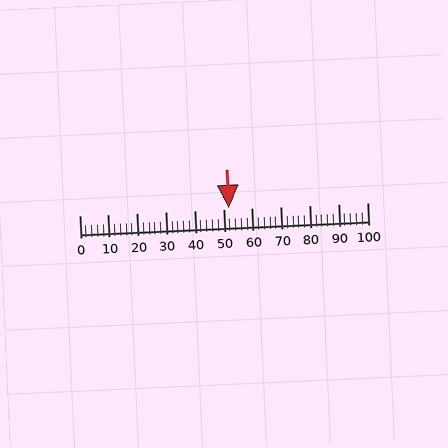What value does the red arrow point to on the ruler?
The red arrow points to approximately 52.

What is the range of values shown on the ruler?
The ruler shows values from 0 to 100.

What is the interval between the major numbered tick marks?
The major tick marks are spaced 10 units apart.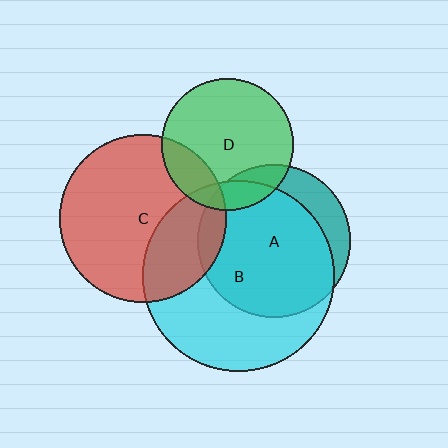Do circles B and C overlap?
Yes.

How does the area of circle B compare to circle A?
Approximately 1.6 times.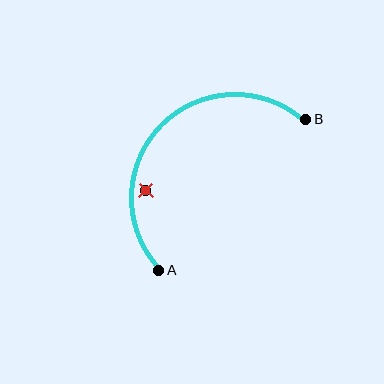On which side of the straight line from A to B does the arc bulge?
The arc bulges above and to the left of the straight line connecting A and B.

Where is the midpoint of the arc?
The arc midpoint is the point on the curve farthest from the straight line joining A and B. It sits above and to the left of that line.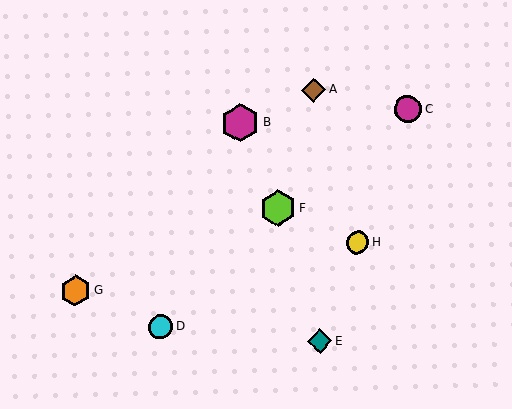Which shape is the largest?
The magenta hexagon (labeled B) is the largest.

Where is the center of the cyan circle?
The center of the cyan circle is at (161, 327).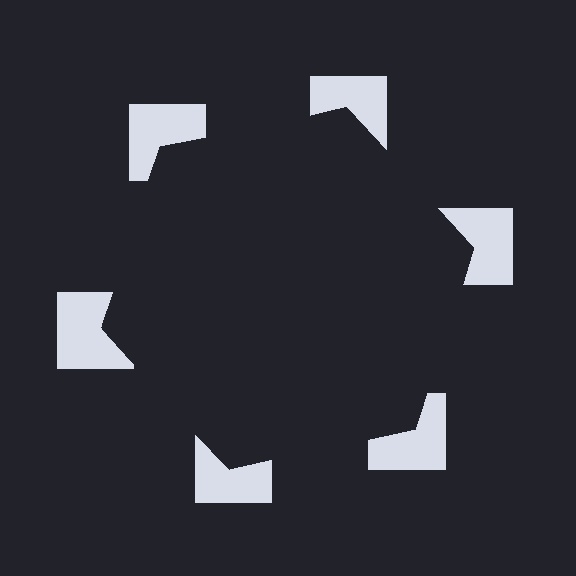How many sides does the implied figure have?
6 sides.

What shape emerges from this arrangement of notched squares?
An illusory hexagon — its edges are inferred from the aligned wedge cuts in the notched squares, not physically drawn.